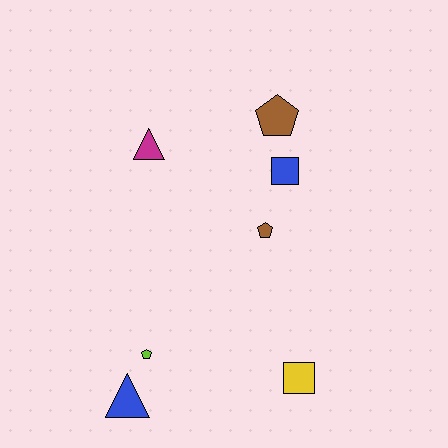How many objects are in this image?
There are 7 objects.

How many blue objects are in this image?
There are 2 blue objects.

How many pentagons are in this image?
There are 3 pentagons.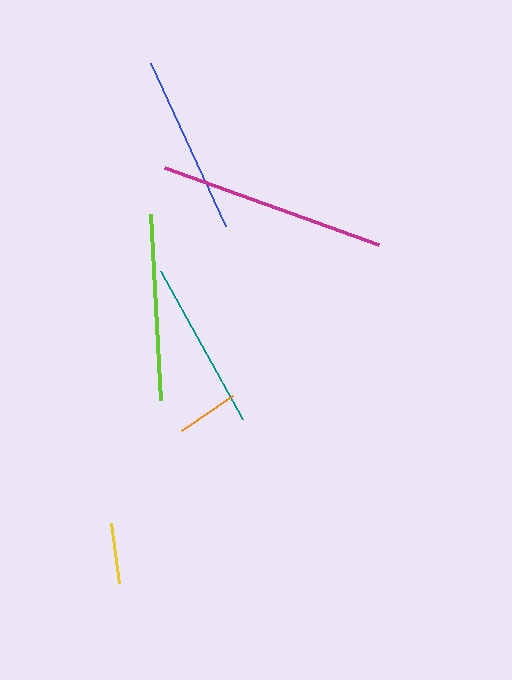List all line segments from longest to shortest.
From longest to shortest: magenta, lime, blue, teal, orange, yellow.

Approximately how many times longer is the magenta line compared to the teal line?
The magenta line is approximately 1.3 times the length of the teal line.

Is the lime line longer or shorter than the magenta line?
The magenta line is longer than the lime line.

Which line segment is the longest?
The magenta line is the longest at approximately 227 pixels.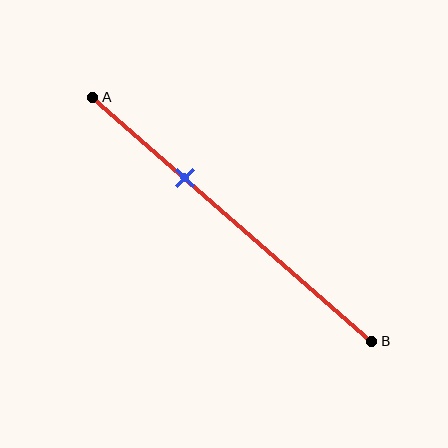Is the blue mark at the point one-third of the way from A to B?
Yes, the mark is approximately at the one-third point.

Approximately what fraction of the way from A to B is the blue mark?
The blue mark is approximately 35% of the way from A to B.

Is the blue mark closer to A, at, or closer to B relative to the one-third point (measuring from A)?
The blue mark is approximately at the one-third point of segment AB.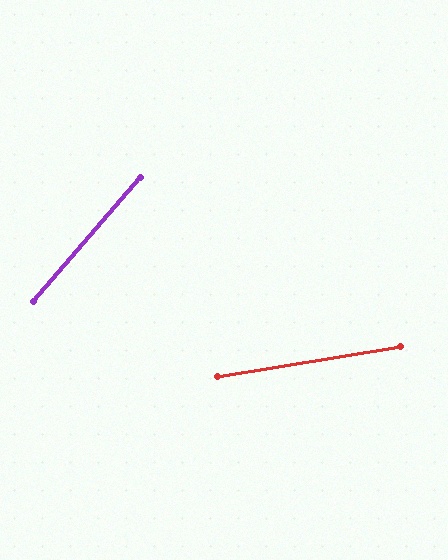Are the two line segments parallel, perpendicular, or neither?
Neither parallel nor perpendicular — they differ by about 40°.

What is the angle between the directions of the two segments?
Approximately 40 degrees.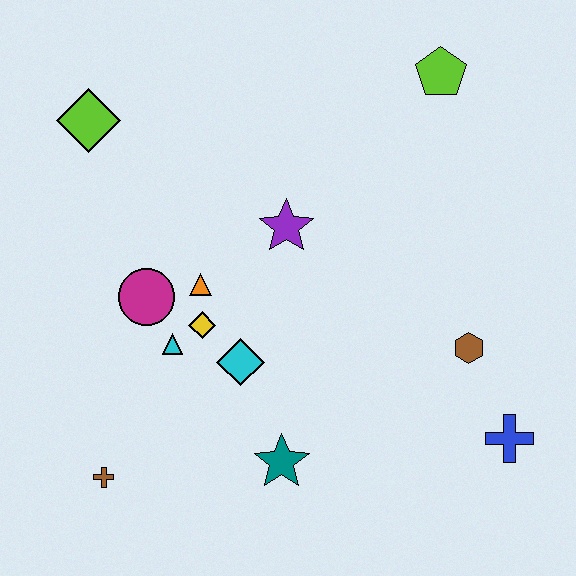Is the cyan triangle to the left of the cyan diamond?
Yes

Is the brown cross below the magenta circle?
Yes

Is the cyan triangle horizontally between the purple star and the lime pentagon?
No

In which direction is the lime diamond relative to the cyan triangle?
The lime diamond is above the cyan triangle.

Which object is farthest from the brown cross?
The lime pentagon is farthest from the brown cross.